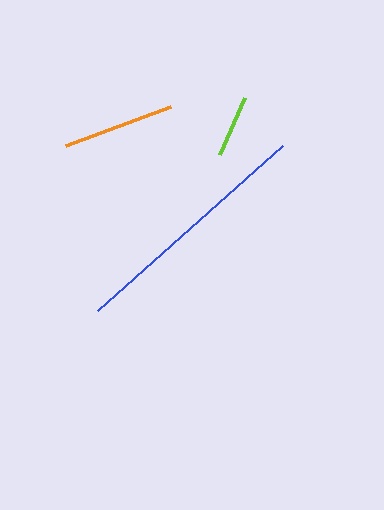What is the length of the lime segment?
The lime segment is approximately 62 pixels long.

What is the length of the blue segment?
The blue segment is approximately 248 pixels long.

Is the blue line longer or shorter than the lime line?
The blue line is longer than the lime line.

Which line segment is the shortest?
The lime line is the shortest at approximately 62 pixels.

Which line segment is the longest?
The blue line is the longest at approximately 248 pixels.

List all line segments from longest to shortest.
From longest to shortest: blue, orange, lime.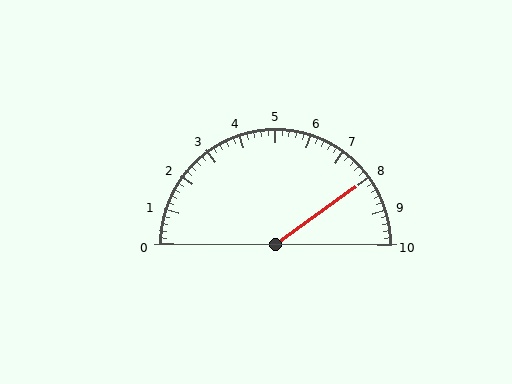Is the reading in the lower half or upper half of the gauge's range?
The reading is in the upper half of the range (0 to 10).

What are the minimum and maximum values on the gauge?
The gauge ranges from 0 to 10.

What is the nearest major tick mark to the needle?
The nearest major tick mark is 8.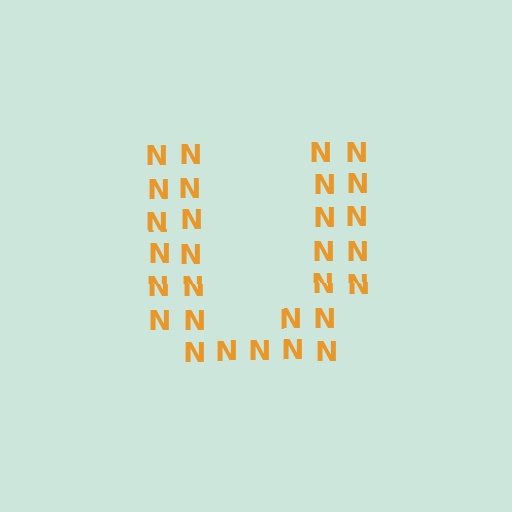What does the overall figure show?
The overall figure shows the letter U.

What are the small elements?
The small elements are letter N's.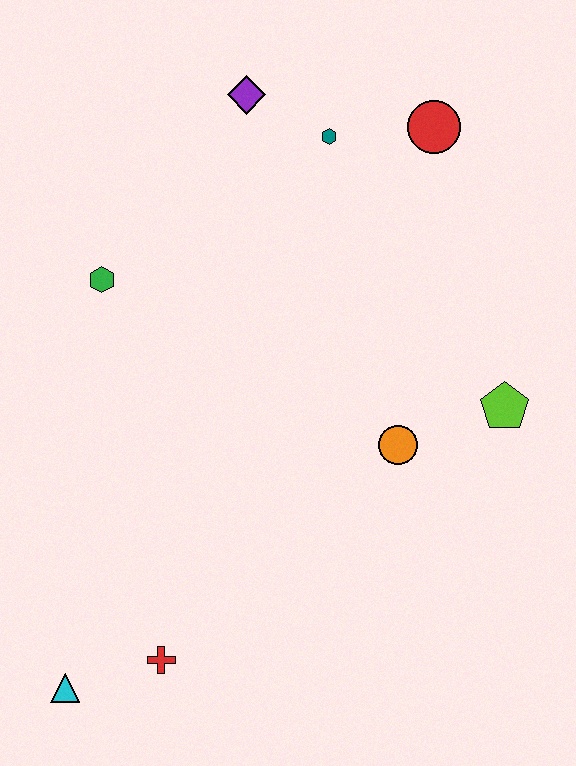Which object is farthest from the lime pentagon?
The cyan triangle is farthest from the lime pentagon.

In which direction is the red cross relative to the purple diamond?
The red cross is below the purple diamond.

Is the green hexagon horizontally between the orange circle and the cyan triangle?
Yes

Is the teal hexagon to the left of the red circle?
Yes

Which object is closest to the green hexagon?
The purple diamond is closest to the green hexagon.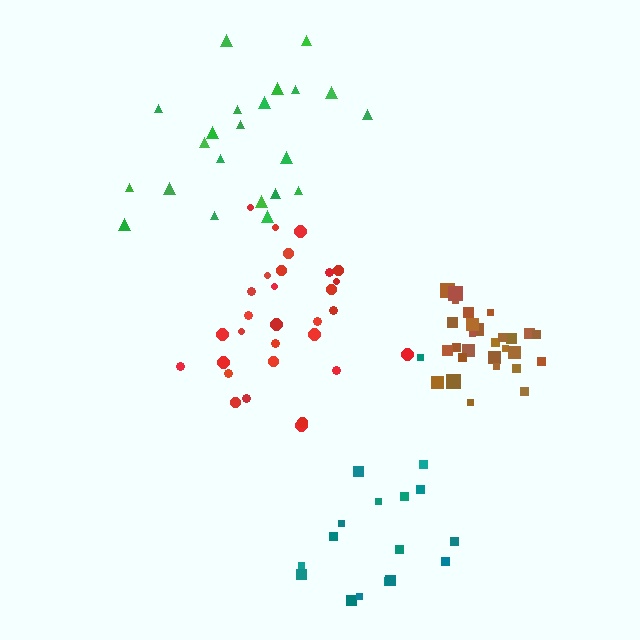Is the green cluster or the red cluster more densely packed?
Red.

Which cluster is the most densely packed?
Brown.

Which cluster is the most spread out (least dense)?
Green.